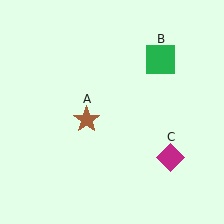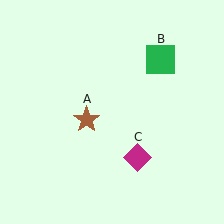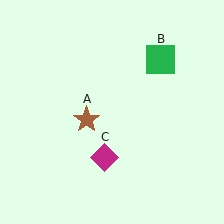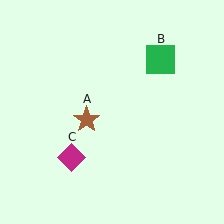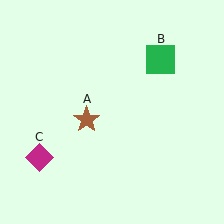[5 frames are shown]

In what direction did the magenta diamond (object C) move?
The magenta diamond (object C) moved left.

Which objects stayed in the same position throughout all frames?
Brown star (object A) and green square (object B) remained stationary.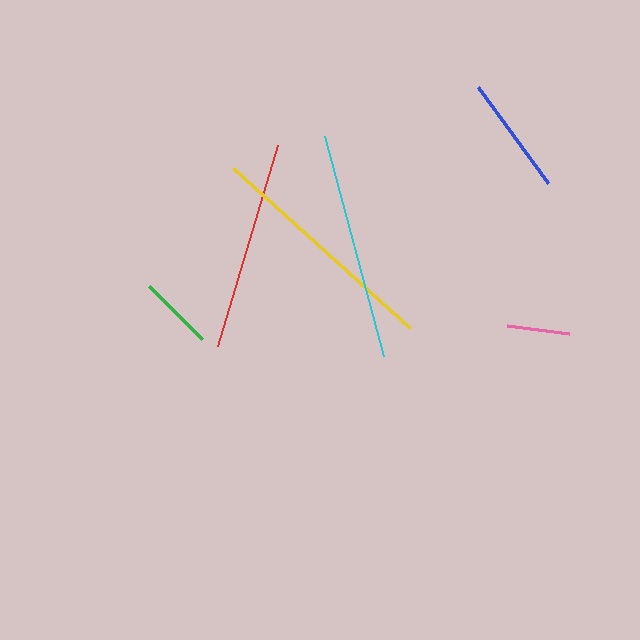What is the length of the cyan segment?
The cyan segment is approximately 228 pixels long.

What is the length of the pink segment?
The pink segment is approximately 63 pixels long.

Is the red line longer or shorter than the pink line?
The red line is longer than the pink line.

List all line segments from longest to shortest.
From longest to shortest: yellow, cyan, red, blue, green, pink.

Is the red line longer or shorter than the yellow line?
The yellow line is longer than the red line.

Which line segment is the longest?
The yellow line is the longest at approximately 239 pixels.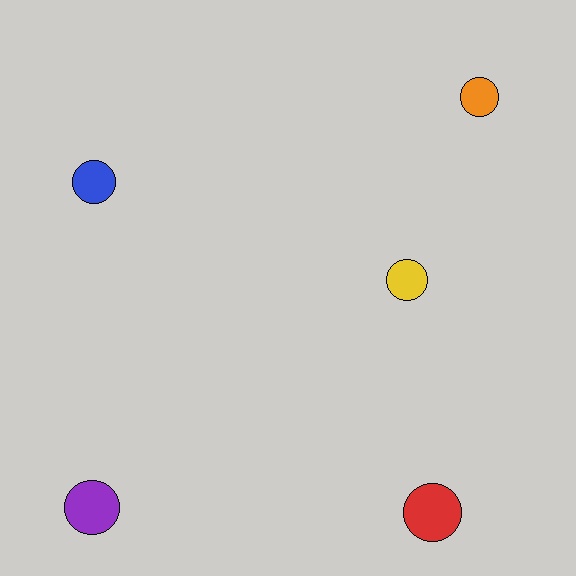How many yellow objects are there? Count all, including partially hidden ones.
There is 1 yellow object.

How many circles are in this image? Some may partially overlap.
There are 5 circles.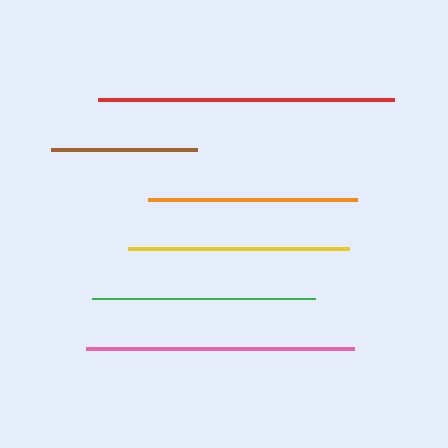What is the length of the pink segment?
The pink segment is approximately 267 pixels long.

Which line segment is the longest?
The red line is the longest at approximately 296 pixels.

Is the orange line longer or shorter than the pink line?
The pink line is longer than the orange line.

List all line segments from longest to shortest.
From longest to shortest: red, pink, green, yellow, orange, brown.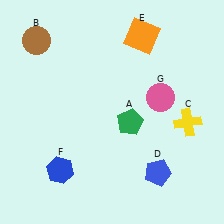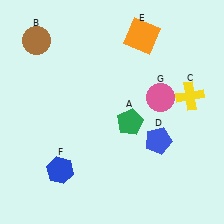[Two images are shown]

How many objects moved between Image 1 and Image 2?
2 objects moved between the two images.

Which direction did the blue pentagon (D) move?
The blue pentagon (D) moved up.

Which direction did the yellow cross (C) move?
The yellow cross (C) moved up.